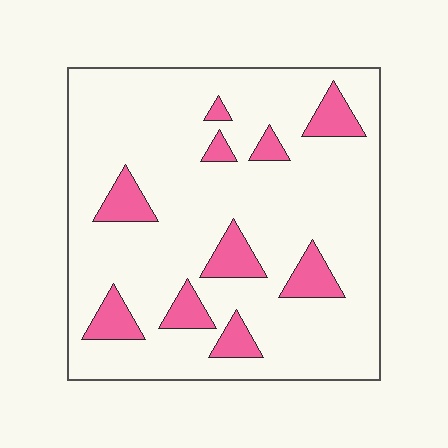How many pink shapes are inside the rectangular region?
10.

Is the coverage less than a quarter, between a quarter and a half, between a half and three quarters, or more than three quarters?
Less than a quarter.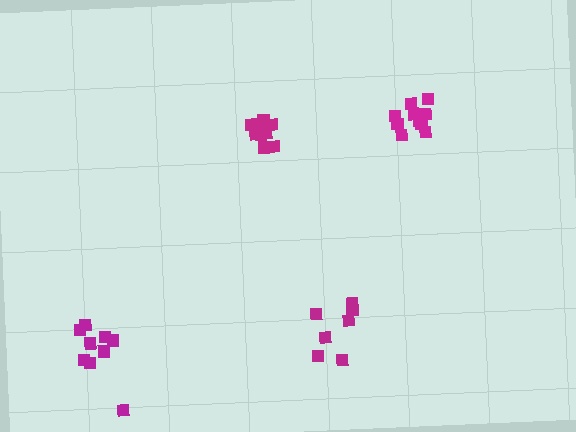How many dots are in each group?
Group 1: 9 dots, Group 2: 10 dots, Group 3: 10 dots, Group 4: 7 dots (36 total).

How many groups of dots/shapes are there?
There are 4 groups.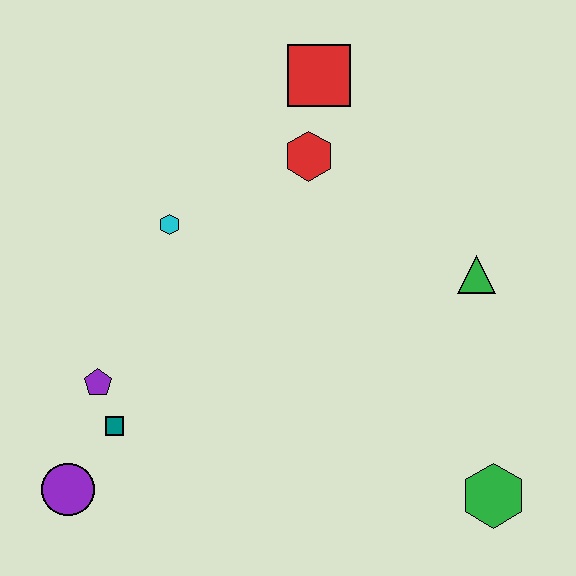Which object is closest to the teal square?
The purple pentagon is closest to the teal square.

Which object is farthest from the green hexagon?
The red square is farthest from the green hexagon.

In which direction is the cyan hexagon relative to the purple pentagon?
The cyan hexagon is above the purple pentagon.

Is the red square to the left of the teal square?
No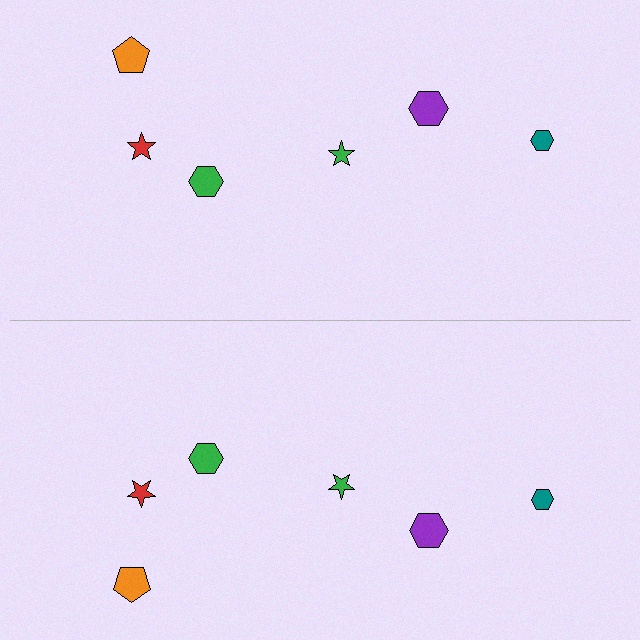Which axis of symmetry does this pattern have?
The pattern has a horizontal axis of symmetry running through the center of the image.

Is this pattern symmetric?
Yes, this pattern has bilateral (reflection) symmetry.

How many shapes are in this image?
There are 12 shapes in this image.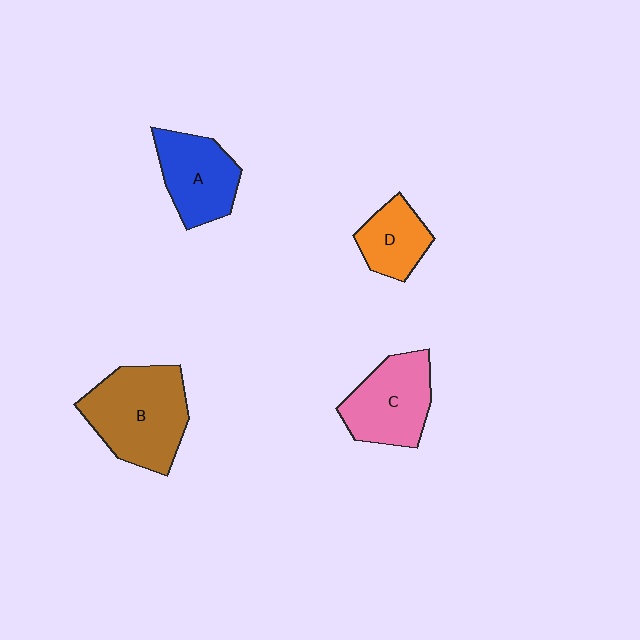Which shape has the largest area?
Shape B (brown).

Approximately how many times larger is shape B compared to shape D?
Approximately 2.0 times.